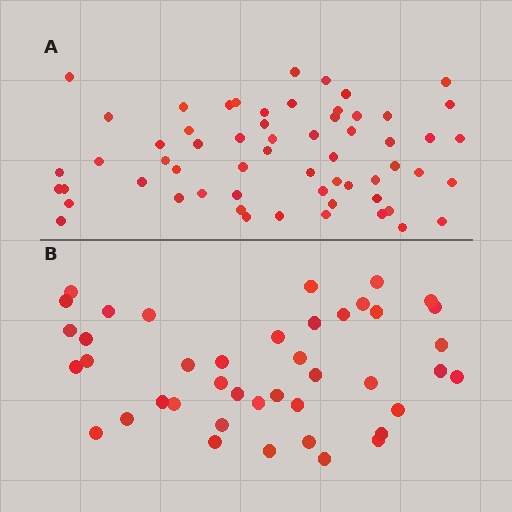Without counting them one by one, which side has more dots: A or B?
Region A (the top region) has more dots.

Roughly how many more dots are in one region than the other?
Region A has approximately 20 more dots than region B.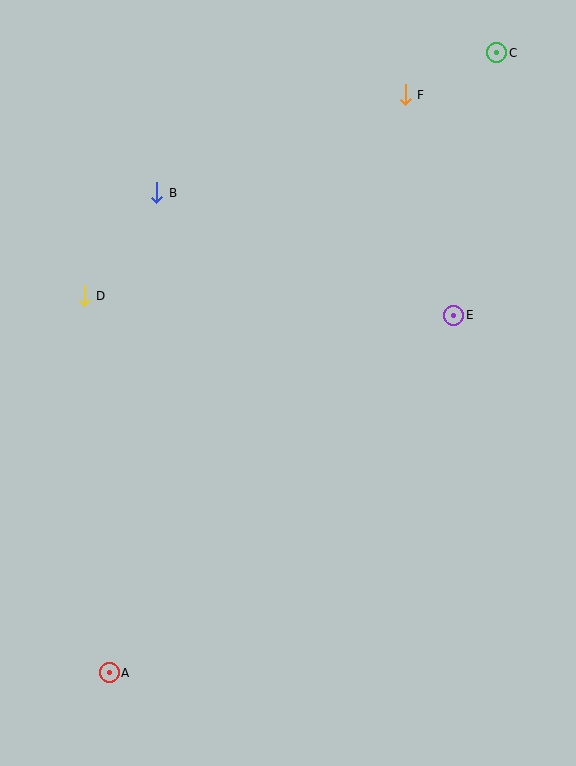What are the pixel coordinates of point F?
Point F is at (405, 95).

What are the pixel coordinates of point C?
Point C is at (497, 53).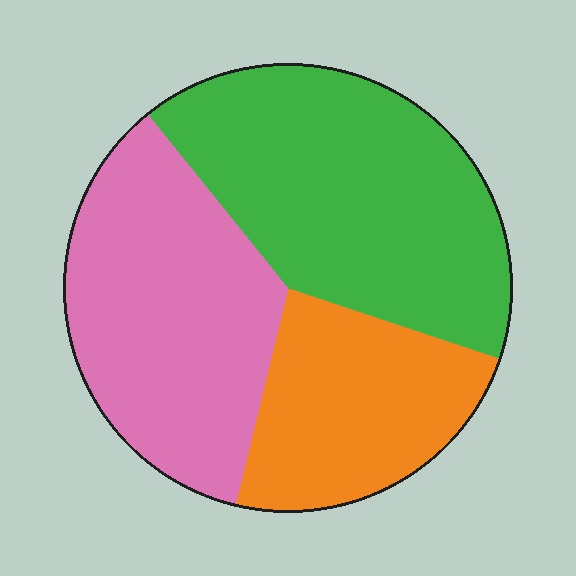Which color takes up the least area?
Orange, at roughly 25%.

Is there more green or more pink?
Green.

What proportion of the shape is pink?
Pink takes up about three eighths (3/8) of the shape.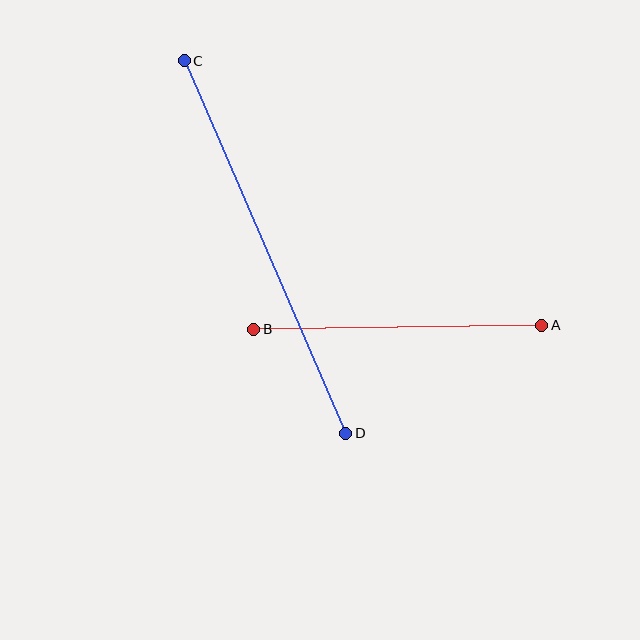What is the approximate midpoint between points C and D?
The midpoint is at approximately (265, 247) pixels.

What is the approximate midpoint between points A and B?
The midpoint is at approximately (398, 327) pixels.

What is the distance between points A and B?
The distance is approximately 288 pixels.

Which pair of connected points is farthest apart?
Points C and D are farthest apart.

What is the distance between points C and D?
The distance is approximately 406 pixels.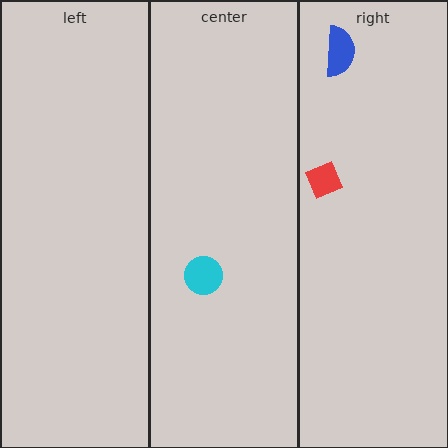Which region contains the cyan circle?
The center region.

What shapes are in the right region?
The blue semicircle, the red diamond.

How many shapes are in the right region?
2.